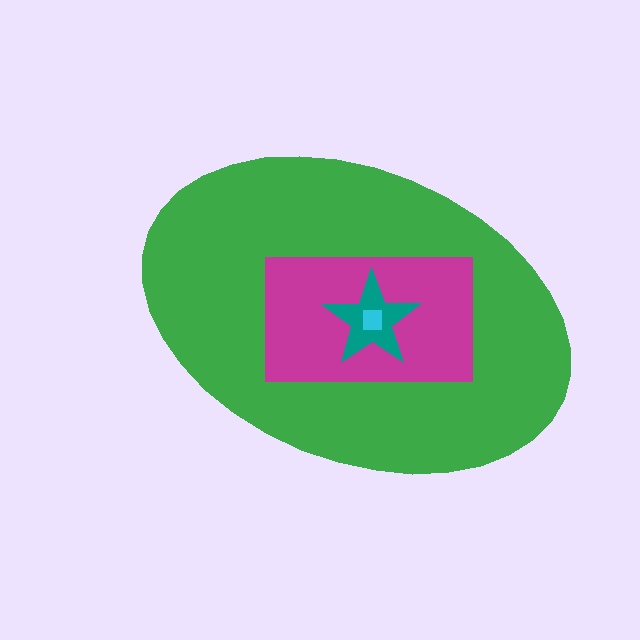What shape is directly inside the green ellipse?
The magenta rectangle.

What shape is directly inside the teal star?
The cyan square.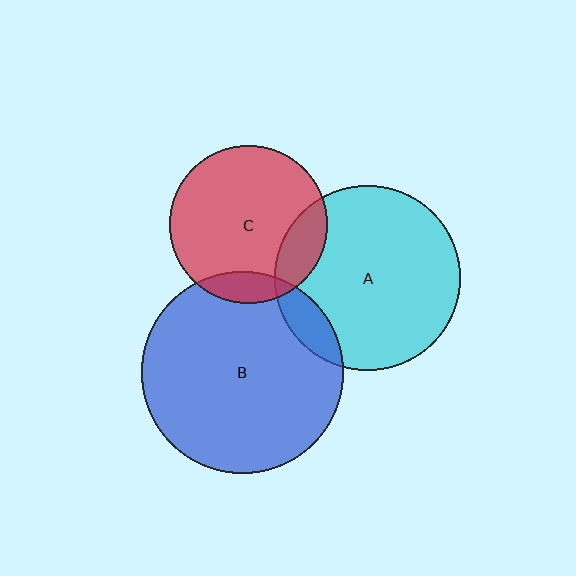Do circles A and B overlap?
Yes.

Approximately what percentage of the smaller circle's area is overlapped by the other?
Approximately 10%.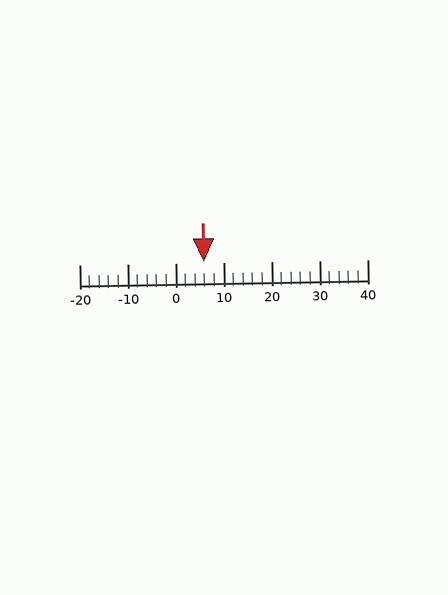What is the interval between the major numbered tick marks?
The major tick marks are spaced 10 units apart.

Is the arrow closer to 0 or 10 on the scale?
The arrow is closer to 10.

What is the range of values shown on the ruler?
The ruler shows values from -20 to 40.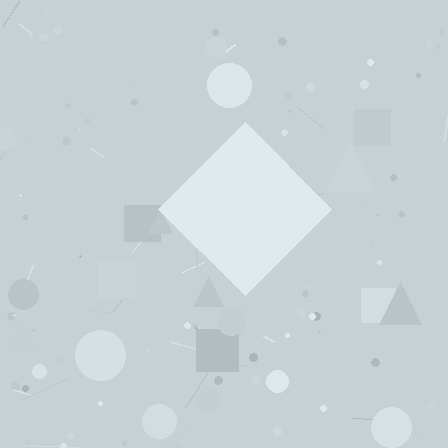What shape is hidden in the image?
A diamond is hidden in the image.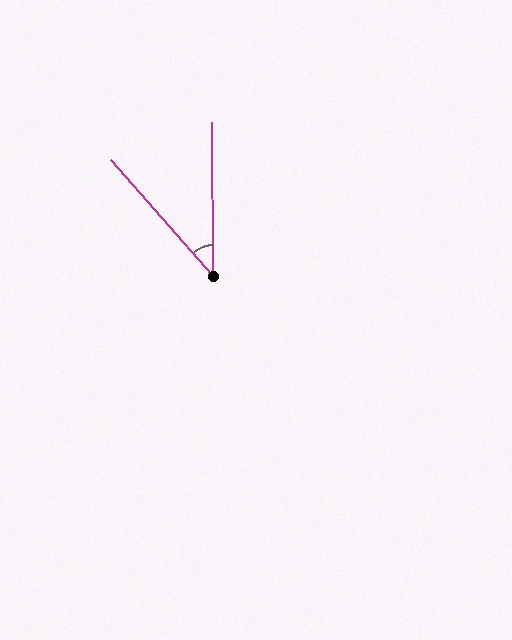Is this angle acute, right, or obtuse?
It is acute.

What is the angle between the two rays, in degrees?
Approximately 41 degrees.